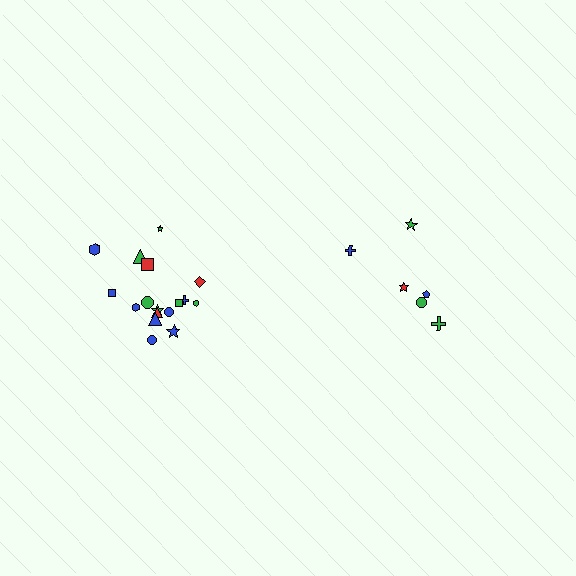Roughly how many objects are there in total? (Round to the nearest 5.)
Roughly 25 objects in total.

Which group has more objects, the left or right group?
The left group.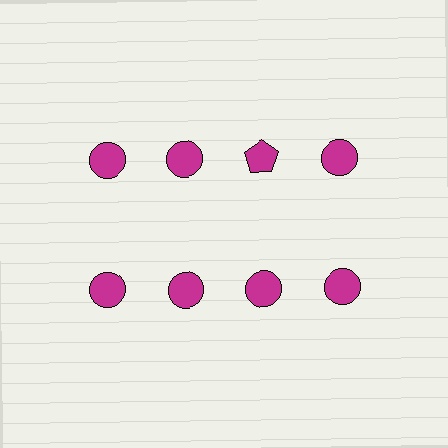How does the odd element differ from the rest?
It has a different shape: pentagon instead of circle.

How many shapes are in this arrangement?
There are 8 shapes arranged in a grid pattern.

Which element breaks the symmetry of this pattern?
The magenta pentagon in the top row, center column breaks the symmetry. All other shapes are magenta circles.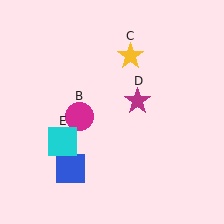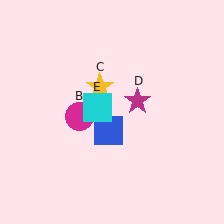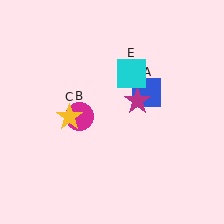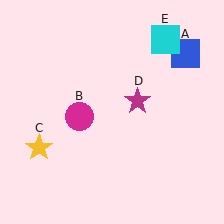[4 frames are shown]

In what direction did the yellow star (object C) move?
The yellow star (object C) moved down and to the left.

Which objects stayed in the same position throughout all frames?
Magenta circle (object B) and magenta star (object D) remained stationary.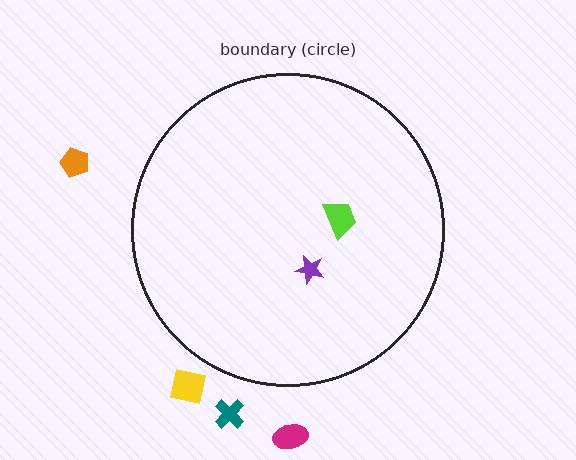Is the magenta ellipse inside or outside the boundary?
Outside.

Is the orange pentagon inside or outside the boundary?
Outside.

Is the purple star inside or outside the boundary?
Inside.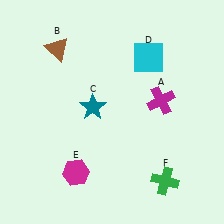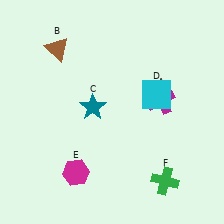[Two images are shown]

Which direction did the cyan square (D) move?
The cyan square (D) moved down.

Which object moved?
The cyan square (D) moved down.